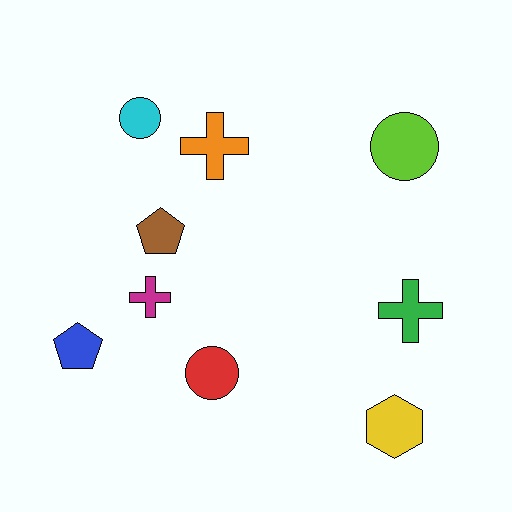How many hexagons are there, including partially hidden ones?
There is 1 hexagon.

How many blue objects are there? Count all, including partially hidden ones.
There is 1 blue object.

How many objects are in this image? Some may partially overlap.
There are 9 objects.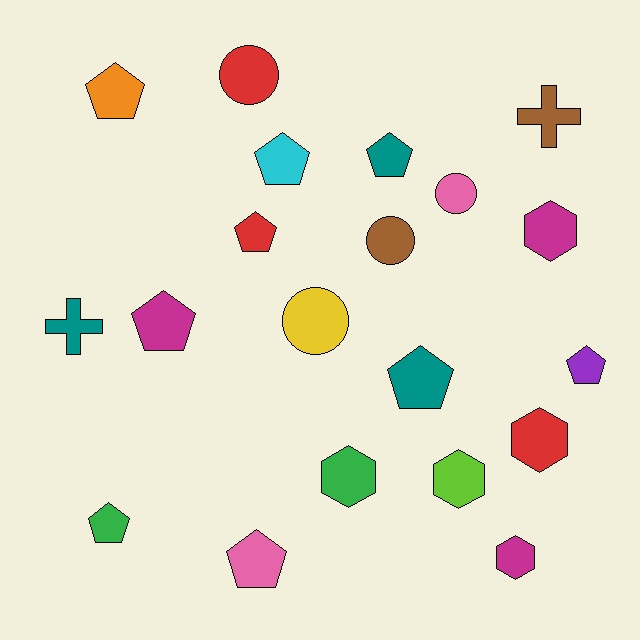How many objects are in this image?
There are 20 objects.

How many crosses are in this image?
There are 2 crosses.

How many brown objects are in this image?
There are 2 brown objects.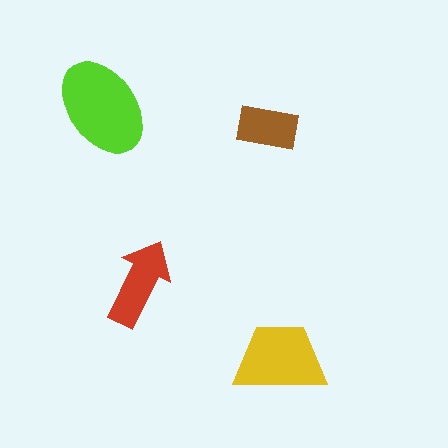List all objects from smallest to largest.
The brown rectangle, the red arrow, the yellow trapezoid, the lime ellipse.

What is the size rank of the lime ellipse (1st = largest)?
1st.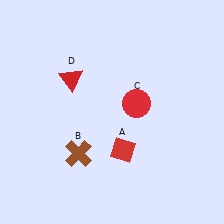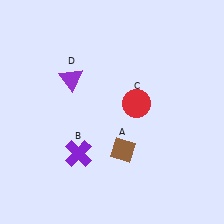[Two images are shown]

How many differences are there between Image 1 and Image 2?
There are 3 differences between the two images.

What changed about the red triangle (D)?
In Image 1, D is red. In Image 2, it changed to purple.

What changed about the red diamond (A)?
In Image 1, A is red. In Image 2, it changed to brown.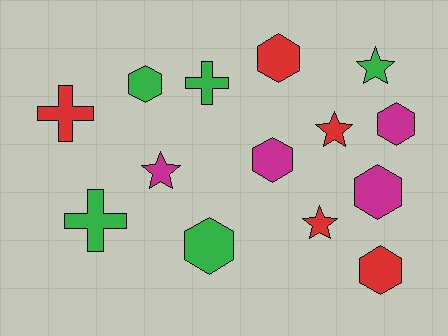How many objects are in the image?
There are 14 objects.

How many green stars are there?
There is 1 green star.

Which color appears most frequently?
Green, with 5 objects.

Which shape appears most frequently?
Hexagon, with 7 objects.